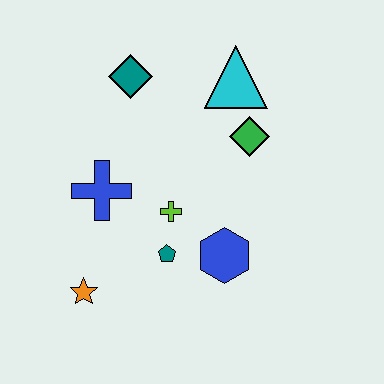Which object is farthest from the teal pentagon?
The cyan triangle is farthest from the teal pentagon.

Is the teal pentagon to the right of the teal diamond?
Yes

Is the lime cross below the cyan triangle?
Yes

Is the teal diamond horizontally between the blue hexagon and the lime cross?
No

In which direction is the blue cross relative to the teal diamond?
The blue cross is below the teal diamond.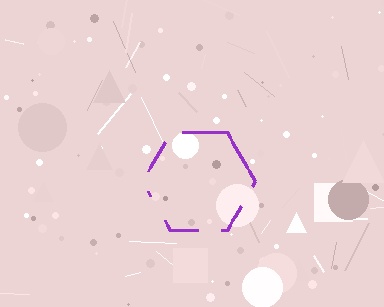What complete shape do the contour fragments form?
The contour fragments form a hexagon.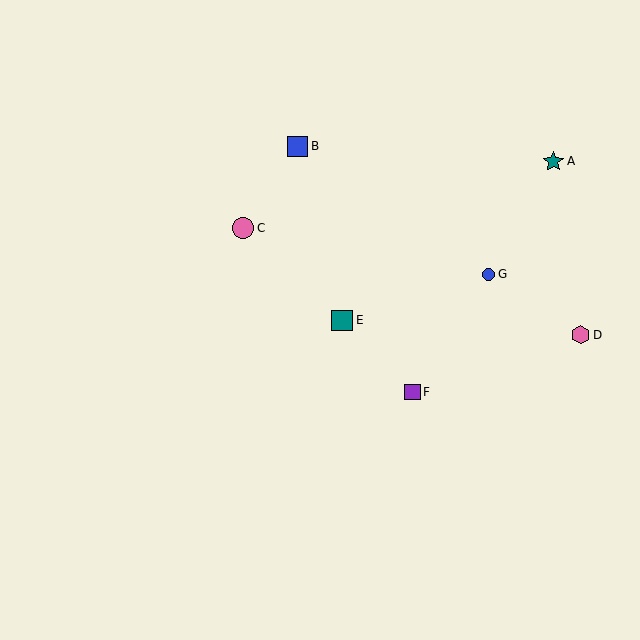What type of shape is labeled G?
Shape G is a blue circle.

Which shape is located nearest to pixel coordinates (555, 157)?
The teal star (labeled A) at (553, 161) is nearest to that location.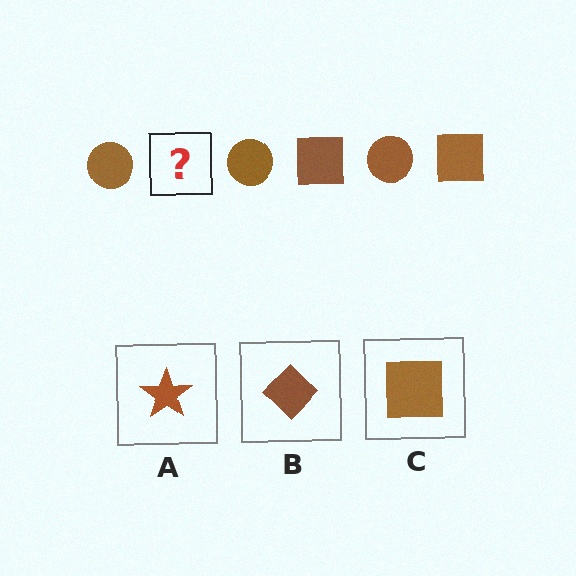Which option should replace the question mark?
Option C.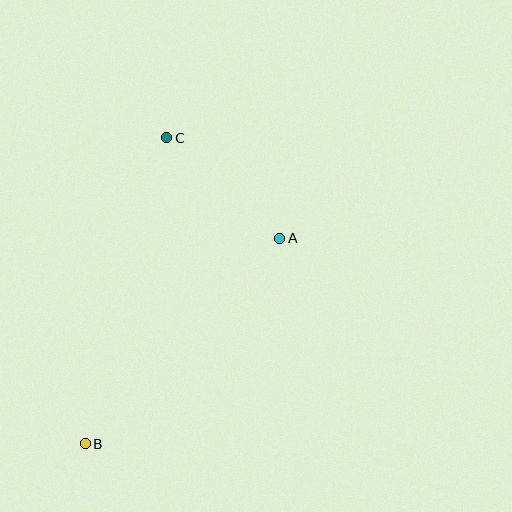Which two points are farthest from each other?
Points B and C are farthest from each other.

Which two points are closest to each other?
Points A and C are closest to each other.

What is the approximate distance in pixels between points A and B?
The distance between A and B is approximately 283 pixels.